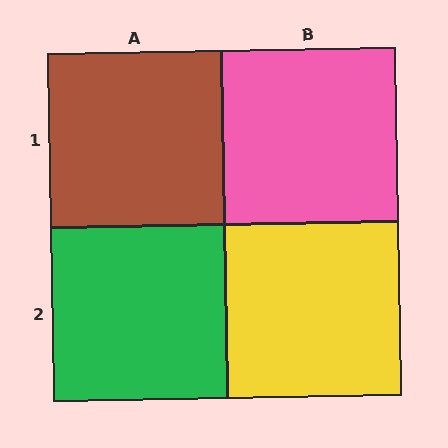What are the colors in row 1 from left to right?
Brown, pink.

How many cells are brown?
1 cell is brown.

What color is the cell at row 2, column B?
Yellow.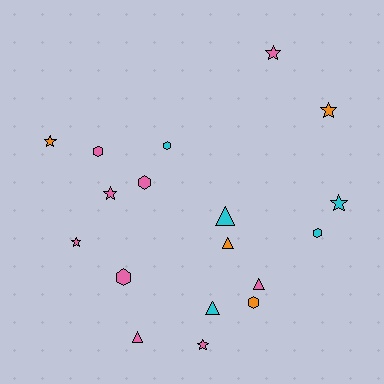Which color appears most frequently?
Pink, with 9 objects.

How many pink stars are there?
There are 4 pink stars.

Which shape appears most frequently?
Star, with 7 objects.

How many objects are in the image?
There are 18 objects.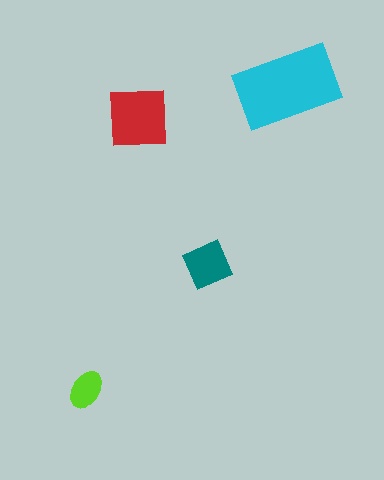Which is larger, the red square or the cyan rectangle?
The cyan rectangle.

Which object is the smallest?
The lime ellipse.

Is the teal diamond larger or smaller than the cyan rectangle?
Smaller.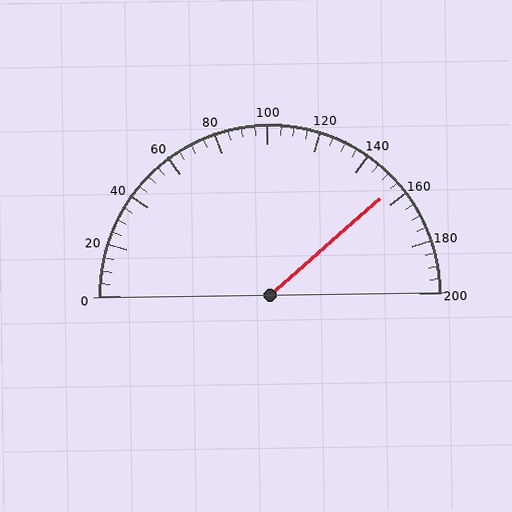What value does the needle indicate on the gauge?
The needle indicates approximately 155.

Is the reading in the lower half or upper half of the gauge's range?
The reading is in the upper half of the range (0 to 200).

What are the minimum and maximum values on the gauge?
The gauge ranges from 0 to 200.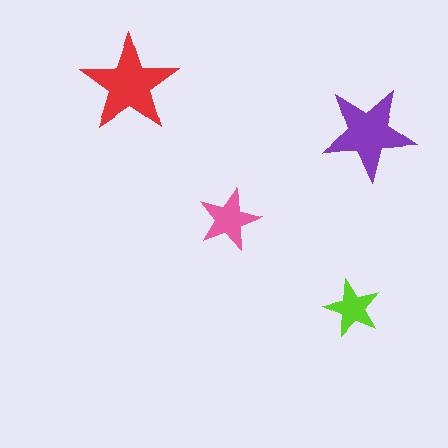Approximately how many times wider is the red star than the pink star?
About 1.5 times wider.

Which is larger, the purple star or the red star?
The red one.